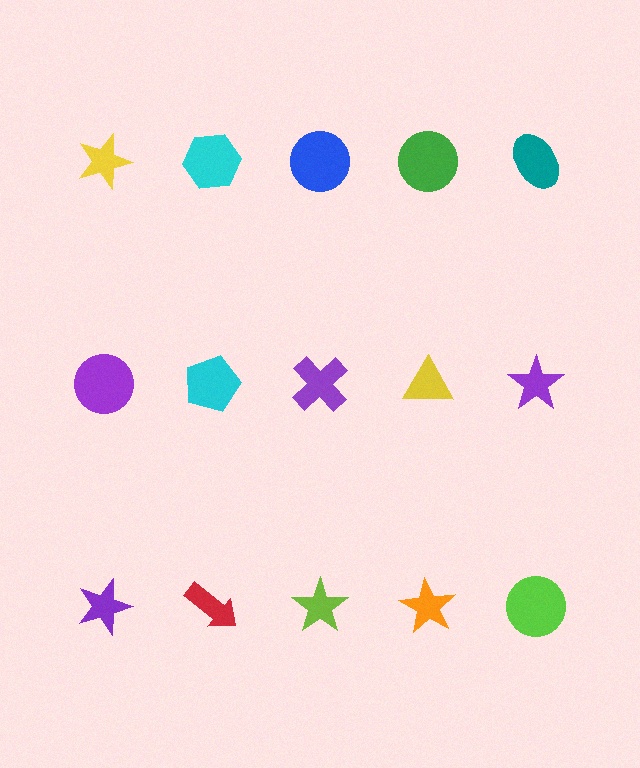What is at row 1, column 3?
A blue circle.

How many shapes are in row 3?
5 shapes.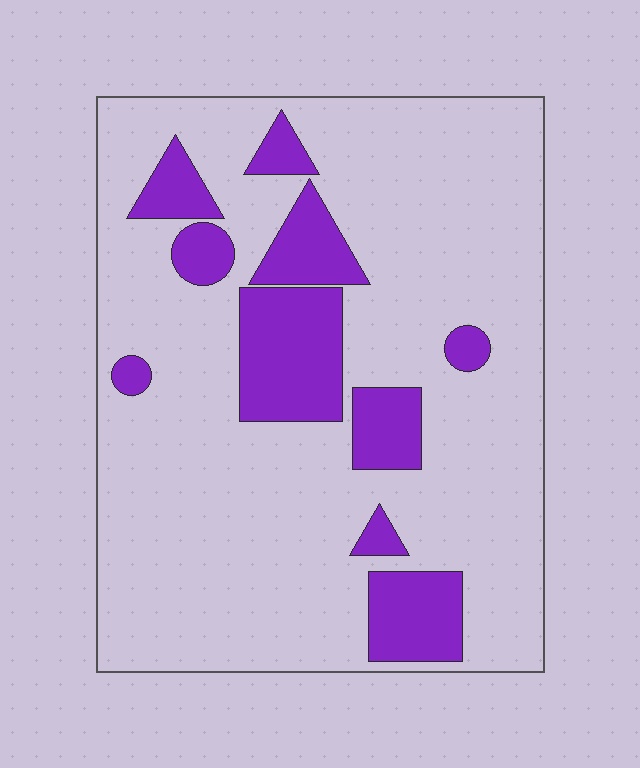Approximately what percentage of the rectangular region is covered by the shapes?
Approximately 20%.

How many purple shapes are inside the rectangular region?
10.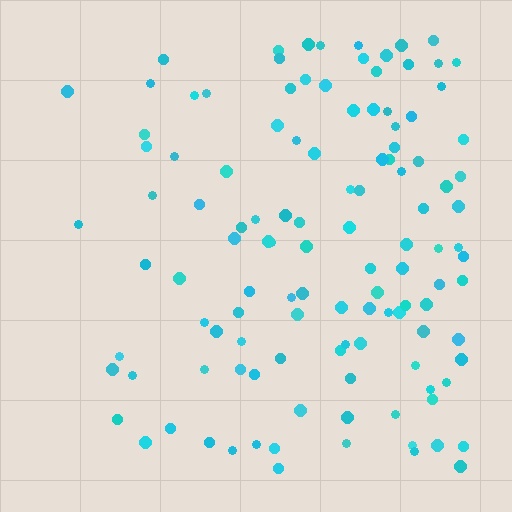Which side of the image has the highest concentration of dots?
The right.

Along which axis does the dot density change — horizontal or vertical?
Horizontal.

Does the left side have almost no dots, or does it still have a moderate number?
Still a moderate number, just noticeably fewer than the right.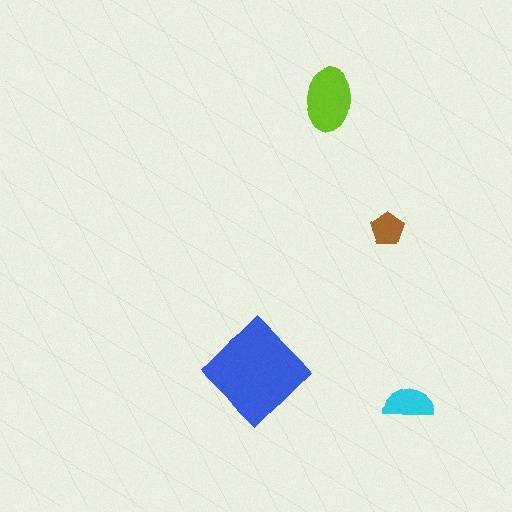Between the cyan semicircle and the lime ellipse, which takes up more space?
The lime ellipse.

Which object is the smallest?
The brown pentagon.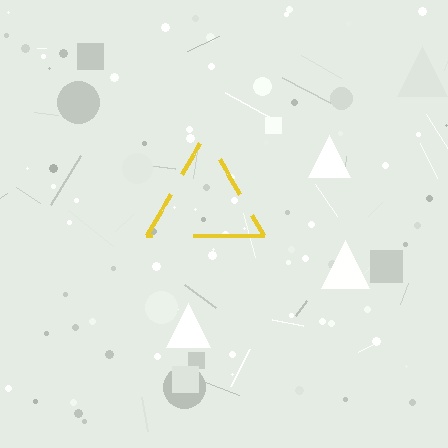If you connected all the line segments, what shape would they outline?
They would outline a triangle.